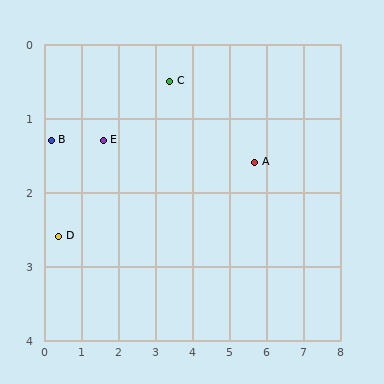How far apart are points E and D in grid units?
Points E and D are about 1.8 grid units apart.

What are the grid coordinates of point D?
Point D is at approximately (0.4, 2.6).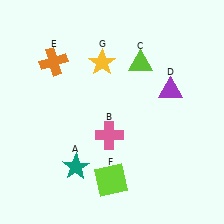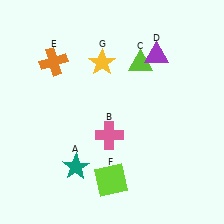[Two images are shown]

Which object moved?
The purple triangle (D) moved up.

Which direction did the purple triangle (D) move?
The purple triangle (D) moved up.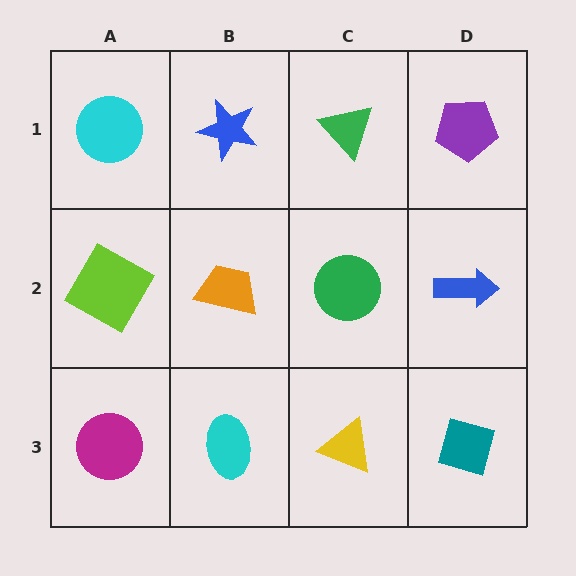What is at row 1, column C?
A green triangle.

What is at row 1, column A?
A cyan circle.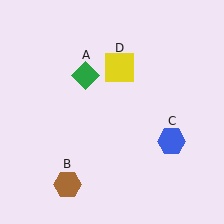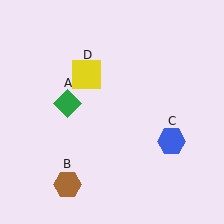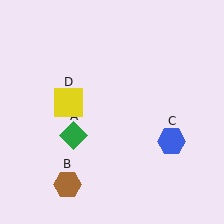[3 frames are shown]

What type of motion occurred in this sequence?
The green diamond (object A), yellow square (object D) rotated counterclockwise around the center of the scene.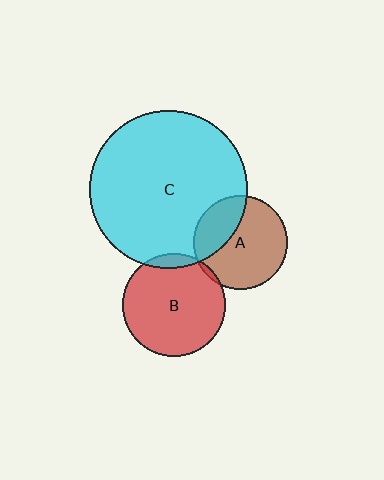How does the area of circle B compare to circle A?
Approximately 1.2 times.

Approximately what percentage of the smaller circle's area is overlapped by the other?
Approximately 30%.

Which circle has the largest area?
Circle C (cyan).